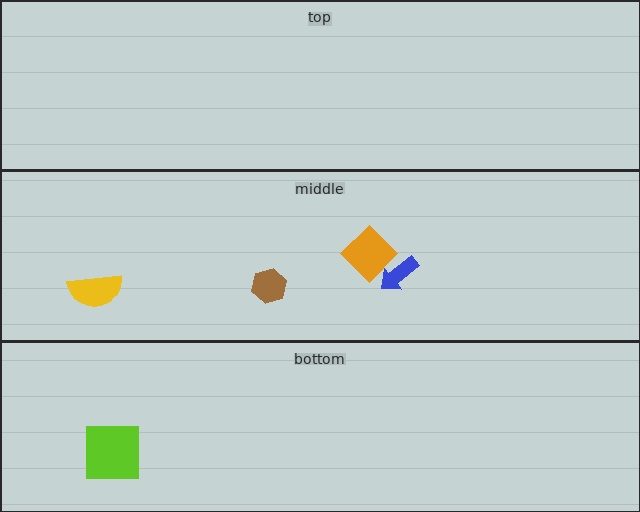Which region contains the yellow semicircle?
The middle region.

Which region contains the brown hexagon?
The middle region.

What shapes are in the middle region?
The orange diamond, the brown hexagon, the blue arrow, the yellow semicircle.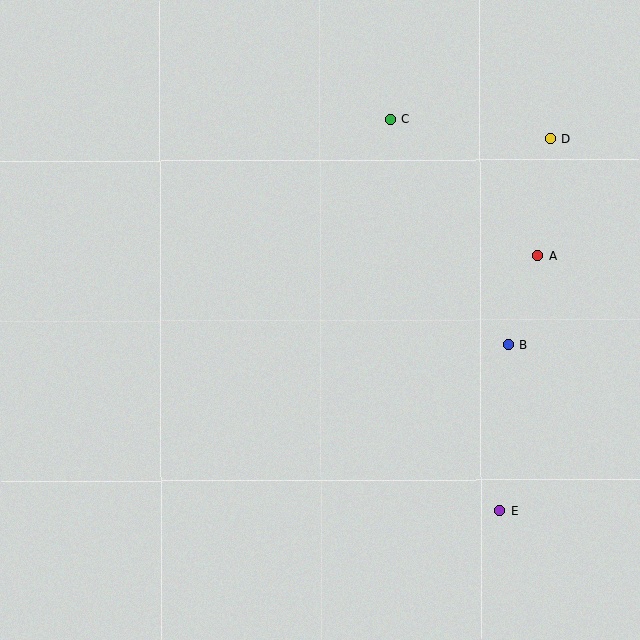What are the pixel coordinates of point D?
Point D is at (551, 139).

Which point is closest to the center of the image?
Point B at (508, 345) is closest to the center.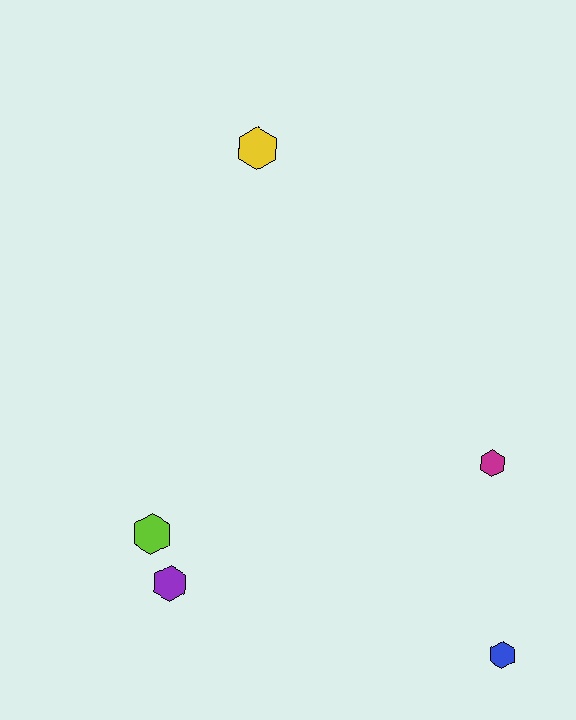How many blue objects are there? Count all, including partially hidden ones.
There is 1 blue object.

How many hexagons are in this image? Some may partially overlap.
There are 5 hexagons.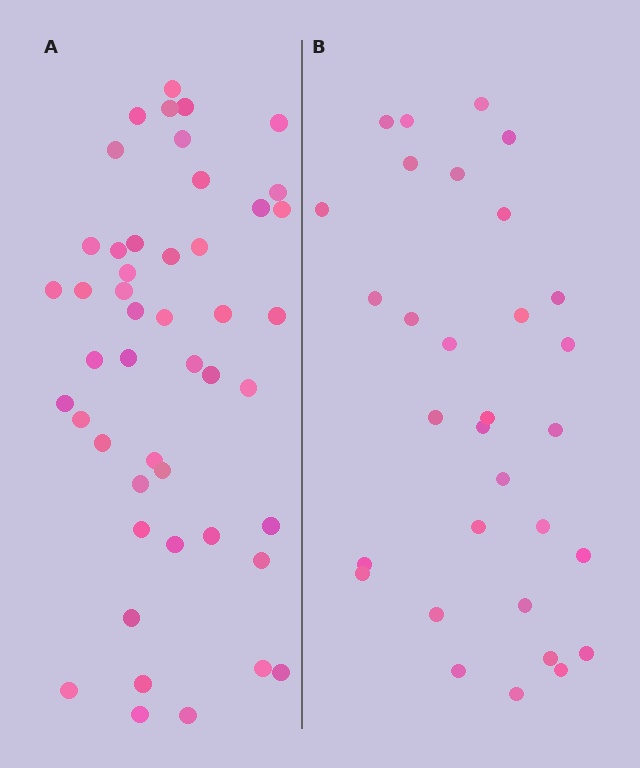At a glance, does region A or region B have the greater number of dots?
Region A (the left region) has more dots.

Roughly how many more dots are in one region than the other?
Region A has approximately 15 more dots than region B.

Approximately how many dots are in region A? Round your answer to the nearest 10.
About 50 dots. (The exact count is 47, which rounds to 50.)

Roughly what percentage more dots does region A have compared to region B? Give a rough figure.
About 50% more.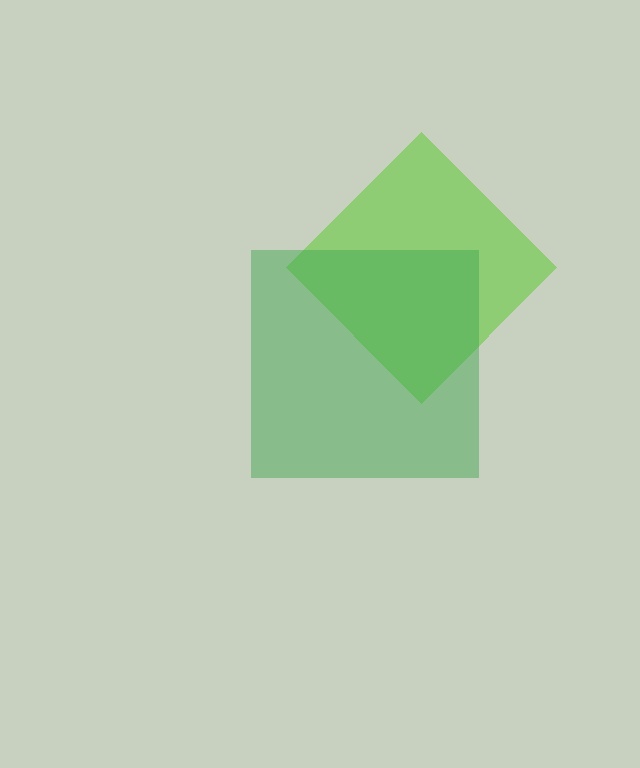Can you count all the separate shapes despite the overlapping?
Yes, there are 2 separate shapes.